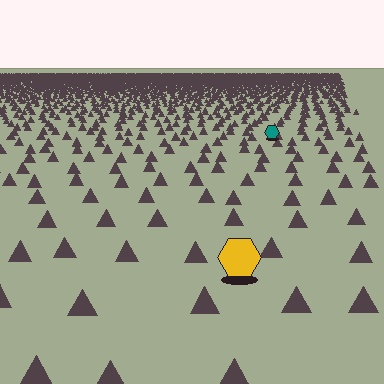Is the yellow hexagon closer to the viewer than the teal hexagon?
Yes. The yellow hexagon is closer — you can tell from the texture gradient: the ground texture is coarser near it.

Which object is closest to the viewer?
The yellow hexagon is closest. The texture marks near it are larger and more spread out.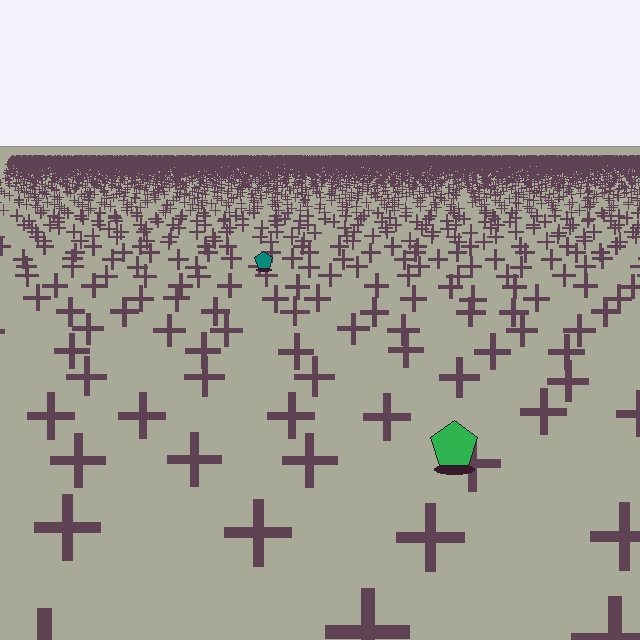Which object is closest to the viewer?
The green pentagon is closest. The texture marks near it are larger and more spread out.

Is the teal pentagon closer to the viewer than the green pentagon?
No. The green pentagon is closer — you can tell from the texture gradient: the ground texture is coarser near it.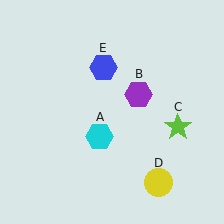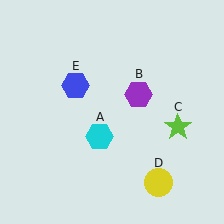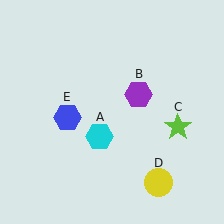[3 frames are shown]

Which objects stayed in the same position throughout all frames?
Cyan hexagon (object A) and purple hexagon (object B) and lime star (object C) and yellow circle (object D) remained stationary.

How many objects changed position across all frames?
1 object changed position: blue hexagon (object E).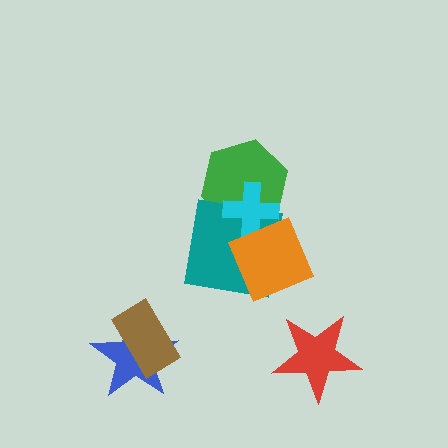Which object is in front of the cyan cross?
The orange diamond is in front of the cyan cross.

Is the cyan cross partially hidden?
Yes, it is partially covered by another shape.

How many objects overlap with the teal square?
3 objects overlap with the teal square.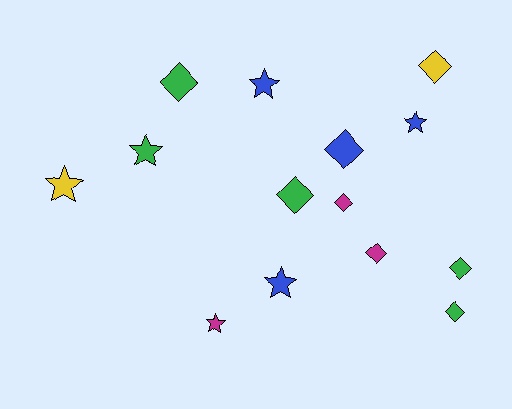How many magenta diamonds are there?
There are 2 magenta diamonds.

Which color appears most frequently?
Green, with 5 objects.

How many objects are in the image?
There are 14 objects.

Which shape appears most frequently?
Diamond, with 8 objects.